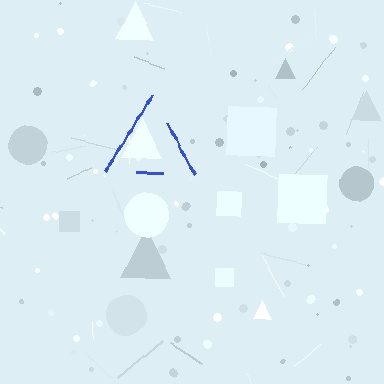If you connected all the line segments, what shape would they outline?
They would outline a triangle.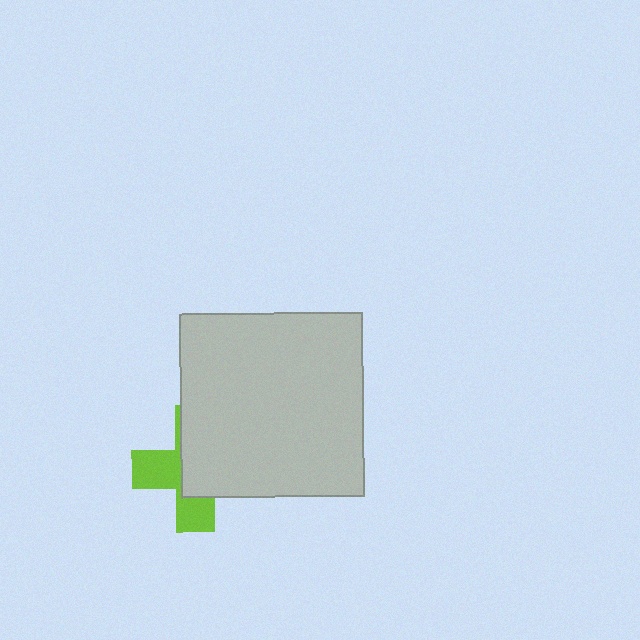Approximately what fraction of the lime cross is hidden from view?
Roughly 57% of the lime cross is hidden behind the light gray square.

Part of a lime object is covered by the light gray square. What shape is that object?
It is a cross.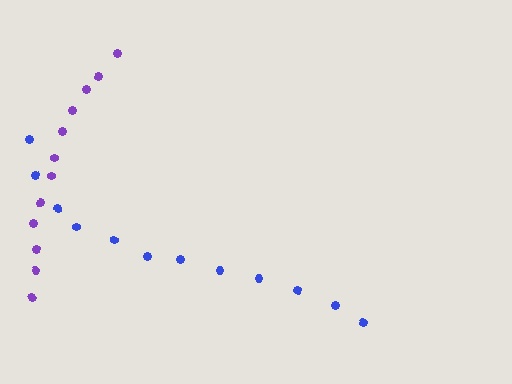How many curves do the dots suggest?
There are 2 distinct paths.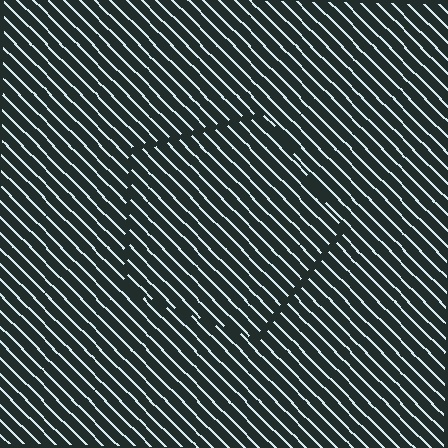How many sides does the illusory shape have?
5 sides — the line-ends trace a pentagon.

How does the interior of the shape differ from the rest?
The interior of the shape contains the same grating, shifted by half a period — the contour is defined by the phase discontinuity where line-ends from the inner and outer gratings abut.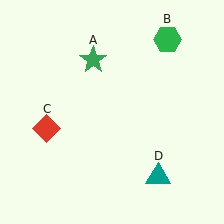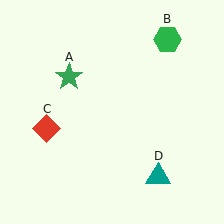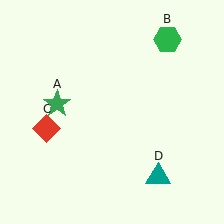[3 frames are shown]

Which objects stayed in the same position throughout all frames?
Green hexagon (object B) and red diamond (object C) and teal triangle (object D) remained stationary.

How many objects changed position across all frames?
1 object changed position: green star (object A).